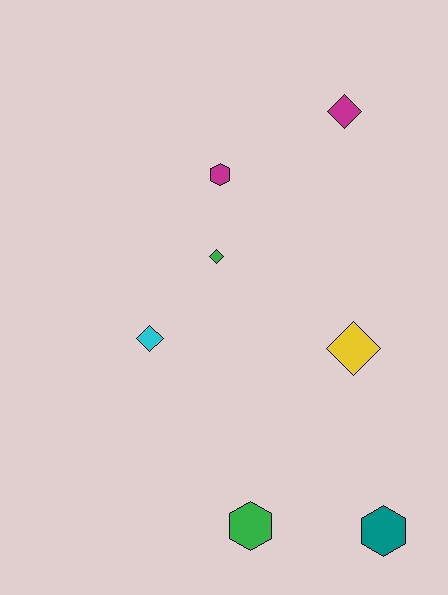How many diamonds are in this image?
There are 4 diamonds.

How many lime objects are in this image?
There are no lime objects.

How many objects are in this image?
There are 7 objects.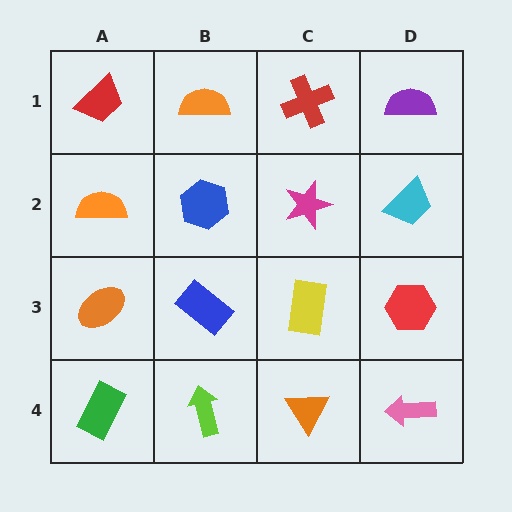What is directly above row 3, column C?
A magenta star.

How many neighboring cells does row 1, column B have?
3.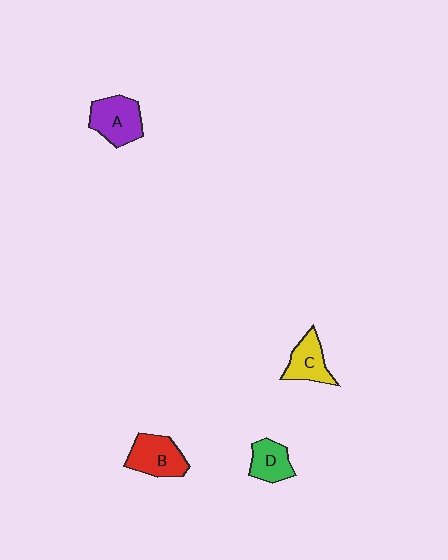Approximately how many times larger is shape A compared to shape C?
Approximately 1.3 times.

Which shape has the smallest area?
Shape D (green).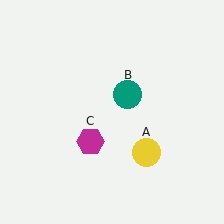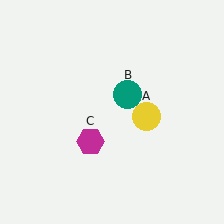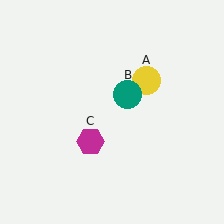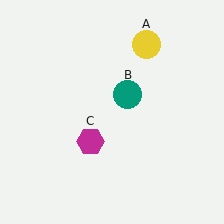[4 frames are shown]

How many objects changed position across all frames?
1 object changed position: yellow circle (object A).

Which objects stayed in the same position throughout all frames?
Teal circle (object B) and magenta hexagon (object C) remained stationary.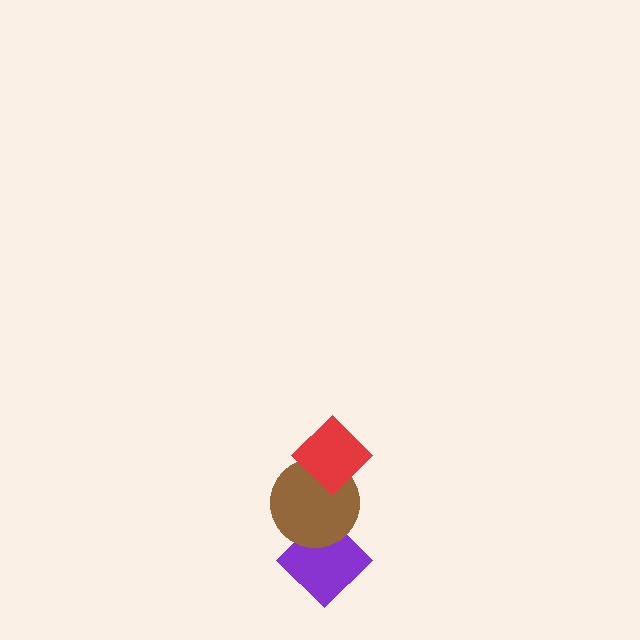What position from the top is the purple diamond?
The purple diamond is 3rd from the top.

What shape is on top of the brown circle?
The red diamond is on top of the brown circle.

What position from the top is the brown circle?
The brown circle is 2nd from the top.